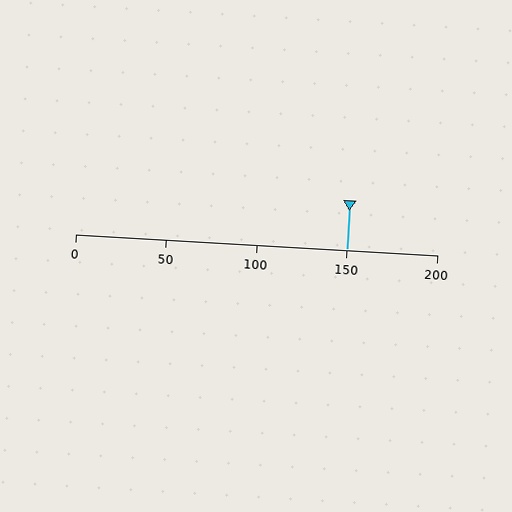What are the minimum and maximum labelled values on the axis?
The axis runs from 0 to 200.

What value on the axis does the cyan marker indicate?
The marker indicates approximately 150.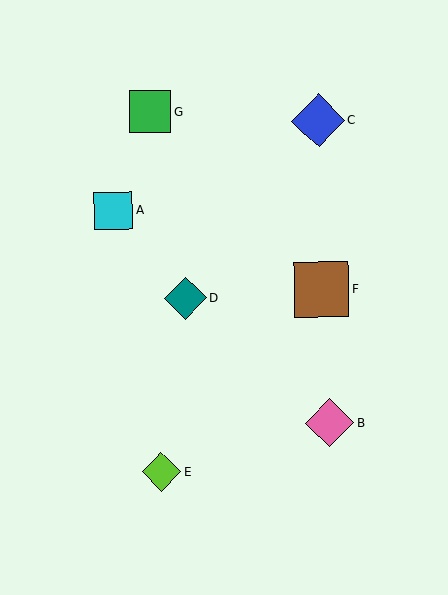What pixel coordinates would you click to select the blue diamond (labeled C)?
Click at (318, 121) to select the blue diamond C.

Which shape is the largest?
The brown square (labeled F) is the largest.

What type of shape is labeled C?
Shape C is a blue diamond.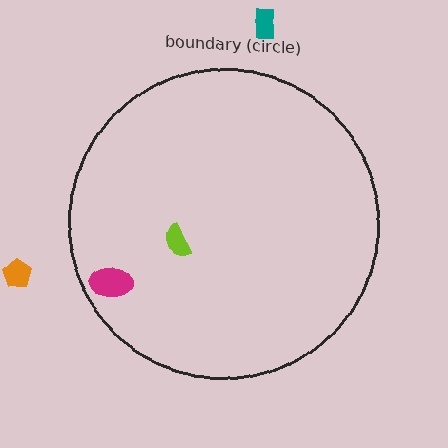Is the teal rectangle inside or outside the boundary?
Outside.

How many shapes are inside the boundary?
2 inside, 2 outside.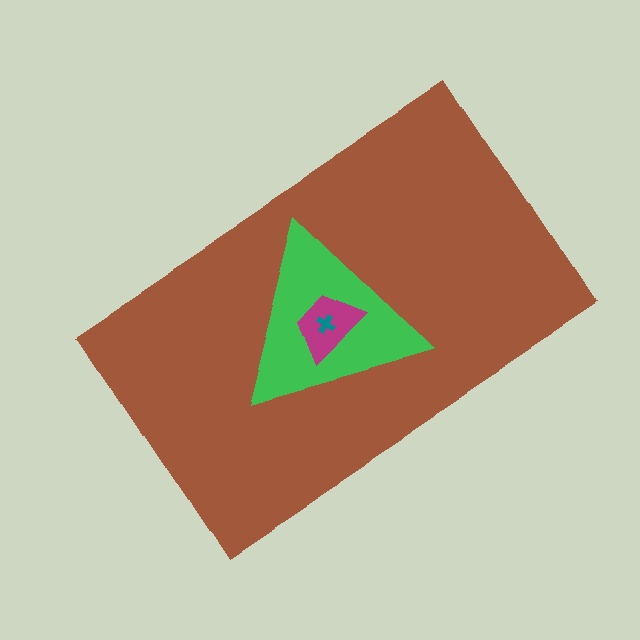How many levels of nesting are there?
4.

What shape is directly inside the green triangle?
The magenta trapezoid.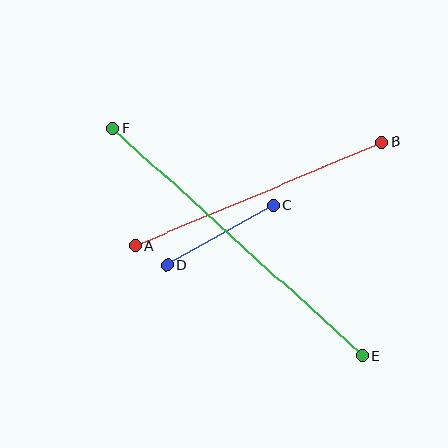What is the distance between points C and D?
The distance is approximately 121 pixels.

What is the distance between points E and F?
The distance is approximately 338 pixels.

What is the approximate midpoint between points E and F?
The midpoint is at approximately (238, 242) pixels.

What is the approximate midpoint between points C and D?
The midpoint is at approximately (220, 235) pixels.